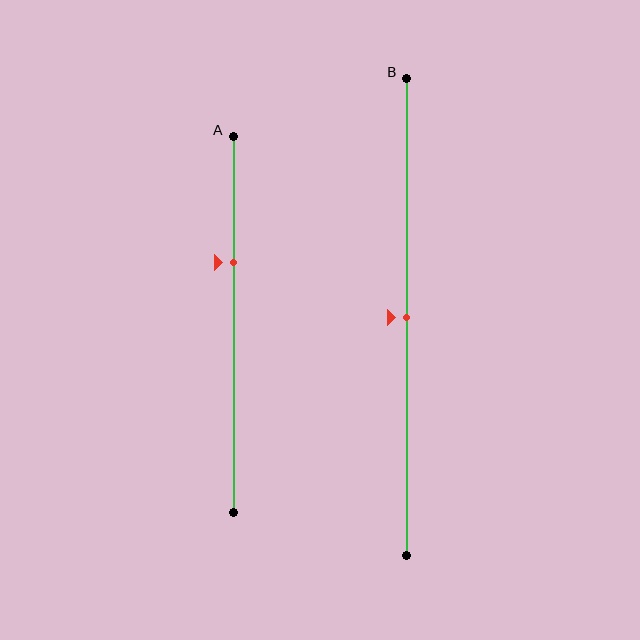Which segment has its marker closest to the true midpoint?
Segment B has its marker closest to the true midpoint.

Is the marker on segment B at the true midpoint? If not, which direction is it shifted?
Yes, the marker on segment B is at the true midpoint.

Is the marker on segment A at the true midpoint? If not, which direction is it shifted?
No, the marker on segment A is shifted upward by about 16% of the segment length.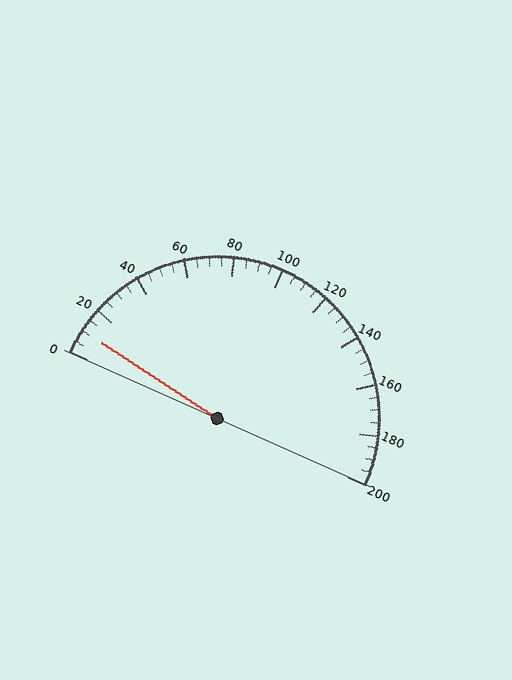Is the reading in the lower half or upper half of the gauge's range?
The reading is in the lower half of the range (0 to 200).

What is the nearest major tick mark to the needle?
The nearest major tick mark is 0.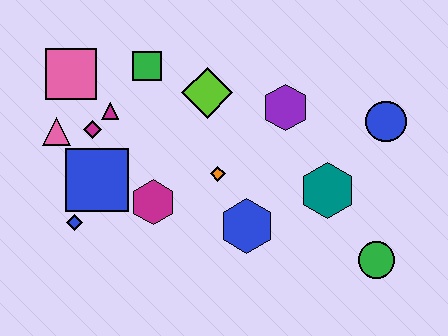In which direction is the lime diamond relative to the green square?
The lime diamond is to the right of the green square.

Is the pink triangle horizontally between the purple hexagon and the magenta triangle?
No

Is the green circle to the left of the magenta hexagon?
No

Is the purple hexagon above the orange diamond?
Yes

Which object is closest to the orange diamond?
The blue hexagon is closest to the orange diamond.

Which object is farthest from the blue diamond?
The blue circle is farthest from the blue diamond.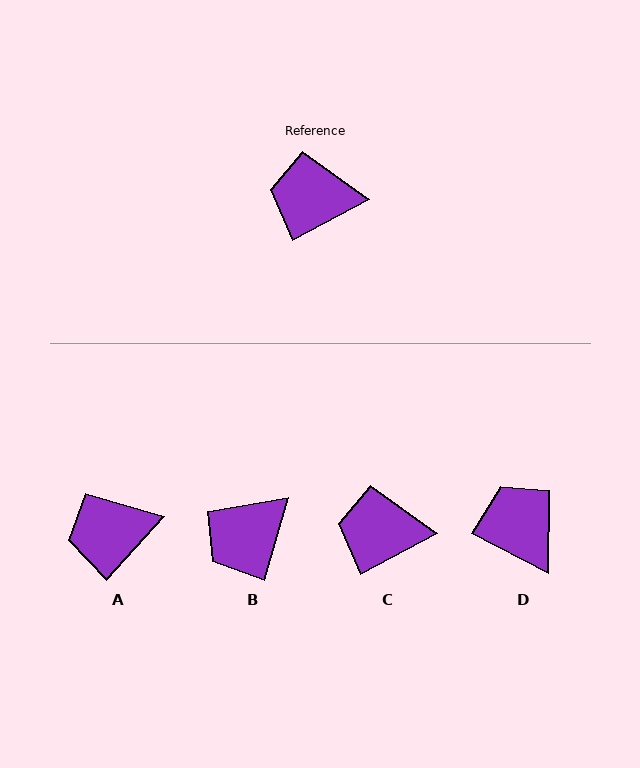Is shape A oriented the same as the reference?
No, it is off by about 20 degrees.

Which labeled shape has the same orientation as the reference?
C.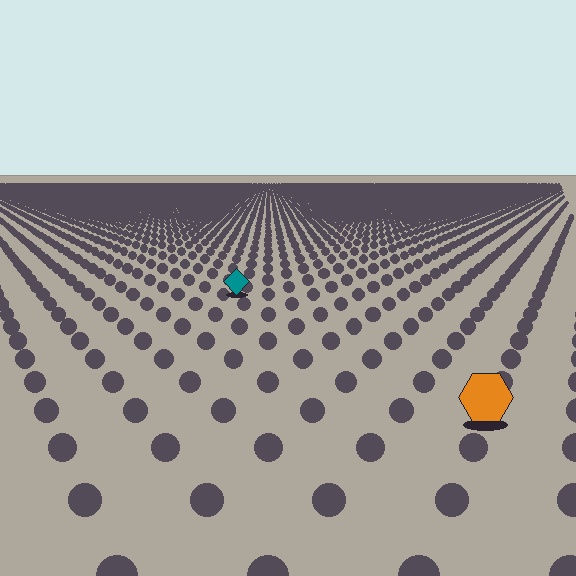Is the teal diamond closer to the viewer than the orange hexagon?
No. The orange hexagon is closer — you can tell from the texture gradient: the ground texture is coarser near it.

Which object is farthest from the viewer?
The teal diamond is farthest from the viewer. It appears smaller and the ground texture around it is denser.